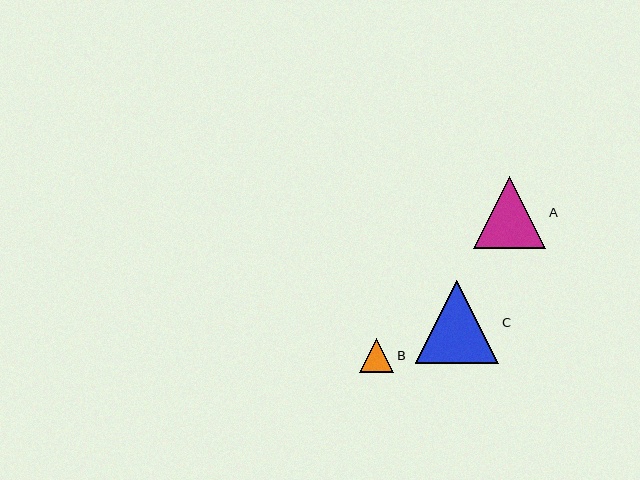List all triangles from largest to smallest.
From largest to smallest: C, A, B.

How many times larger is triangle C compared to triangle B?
Triangle C is approximately 2.5 times the size of triangle B.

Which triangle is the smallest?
Triangle B is the smallest with a size of approximately 34 pixels.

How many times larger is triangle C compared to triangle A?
Triangle C is approximately 1.2 times the size of triangle A.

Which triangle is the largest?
Triangle C is the largest with a size of approximately 83 pixels.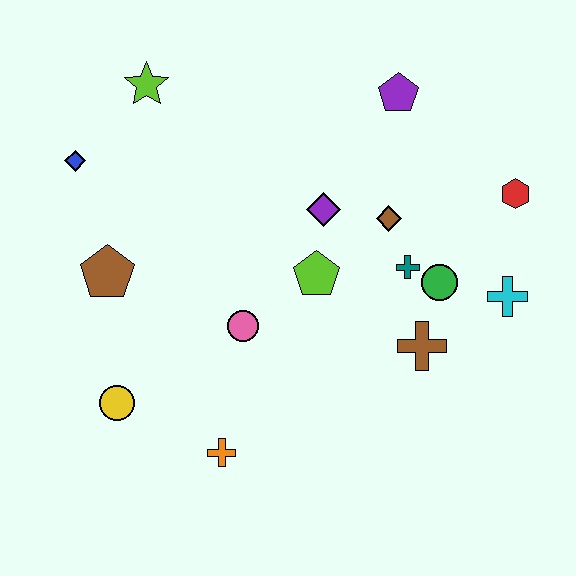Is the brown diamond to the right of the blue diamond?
Yes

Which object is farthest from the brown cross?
The blue diamond is farthest from the brown cross.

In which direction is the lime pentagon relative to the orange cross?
The lime pentagon is above the orange cross.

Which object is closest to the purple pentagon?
The brown diamond is closest to the purple pentagon.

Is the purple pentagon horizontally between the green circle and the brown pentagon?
Yes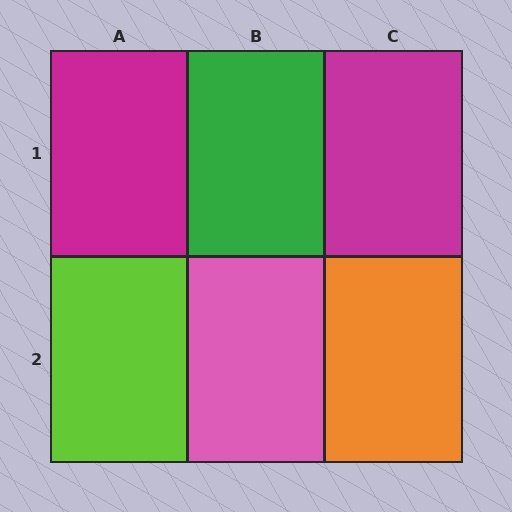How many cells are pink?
1 cell is pink.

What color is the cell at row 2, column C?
Orange.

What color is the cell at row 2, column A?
Lime.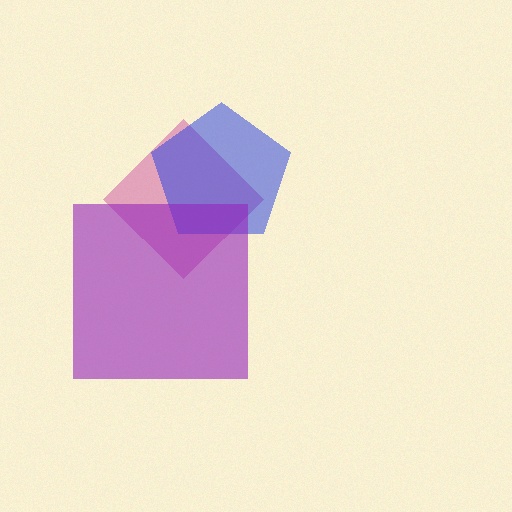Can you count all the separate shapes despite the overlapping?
Yes, there are 3 separate shapes.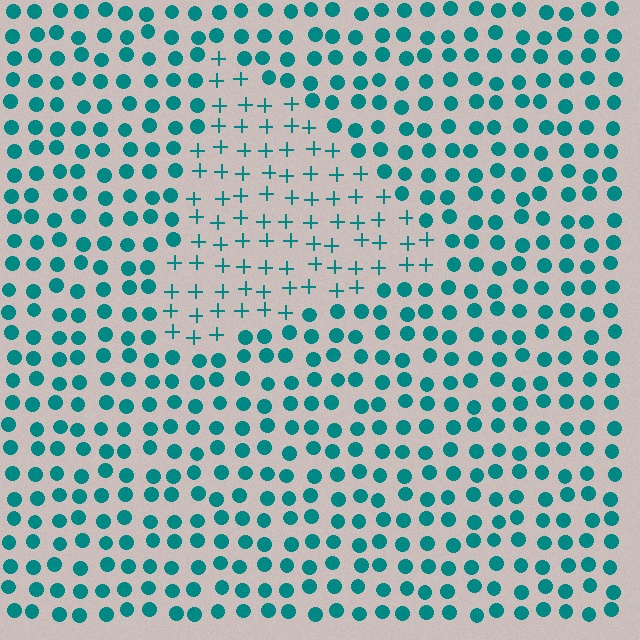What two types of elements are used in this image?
The image uses plus signs inside the triangle region and circles outside it.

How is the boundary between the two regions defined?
The boundary is defined by a change in element shape: plus signs inside vs. circles outside. All elements share the same color and spacing.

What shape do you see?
I see a triangle.